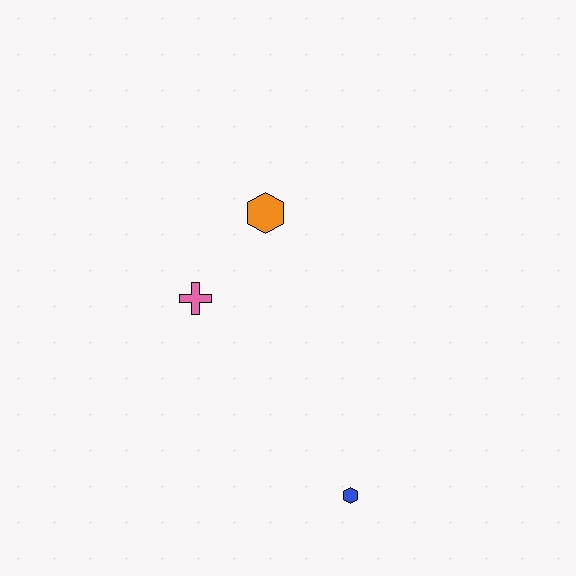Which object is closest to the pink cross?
The orange hexagon is closest to the pink cross.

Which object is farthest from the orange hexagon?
The blue hexagon is farthest from the orange hexagon.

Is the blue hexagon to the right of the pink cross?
Yes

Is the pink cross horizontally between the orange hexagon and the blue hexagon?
No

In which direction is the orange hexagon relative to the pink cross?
The orange hexagon is above the pink cross.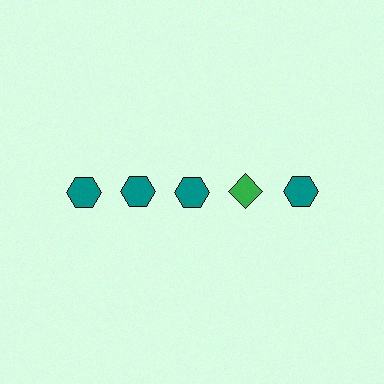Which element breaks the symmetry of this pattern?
The green diamond in the top row, second from right column breaks the symmetry. All other shapes are teal hexagons.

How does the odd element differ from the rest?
It differs in both color (green instead of teal) and shape (diamond instead of hexagon).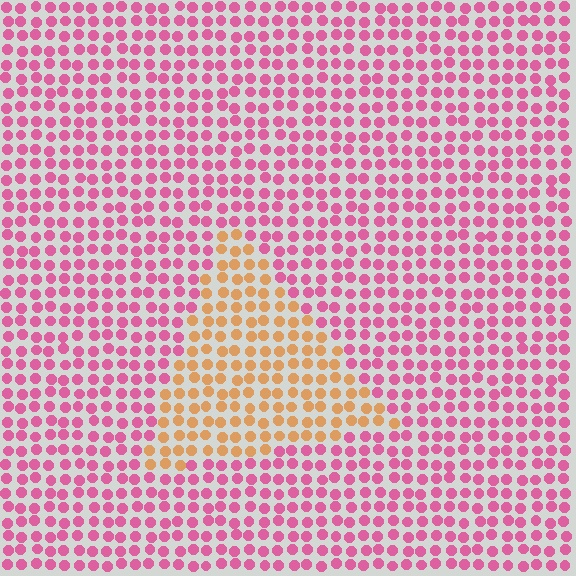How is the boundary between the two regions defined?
The boundary is defined purely by a slight shift in hue (about 60 degrees). Spacing, size, and orientation are identical on both sides.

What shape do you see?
I see a triangle.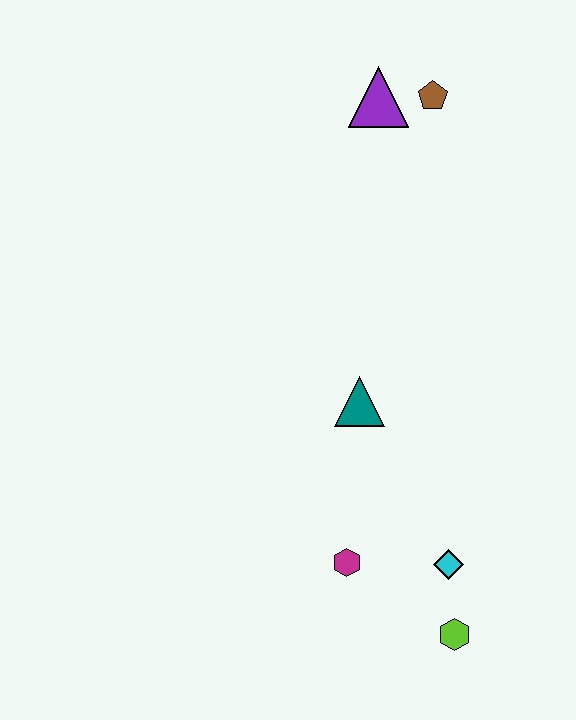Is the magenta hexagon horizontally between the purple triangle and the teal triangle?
No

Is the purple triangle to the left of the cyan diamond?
Yes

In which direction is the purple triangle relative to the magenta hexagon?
The purple triangle is above the magenta hexagon.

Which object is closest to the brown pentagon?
The purple triangle is closest to the brown pentagon.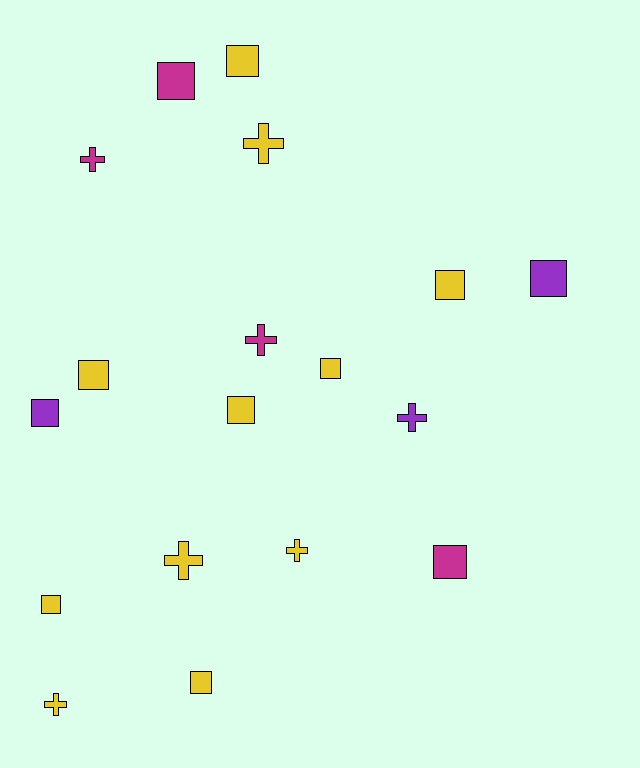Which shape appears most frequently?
Square, with 11 objects.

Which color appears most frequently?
Yellow, with 11 objects.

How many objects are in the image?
There are 18 objects.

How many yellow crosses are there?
There are 4 yellow crosses.